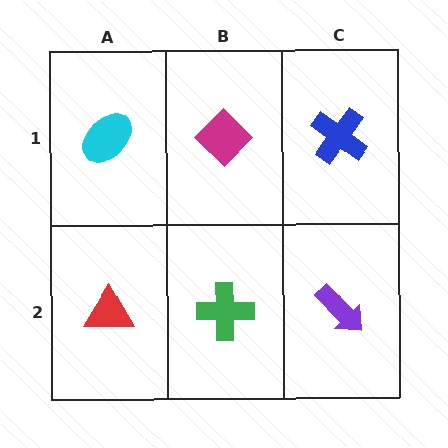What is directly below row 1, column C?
A purple arrow.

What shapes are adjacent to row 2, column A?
A cyan ellipse (row 1, column A), a green cross (row 2, column B).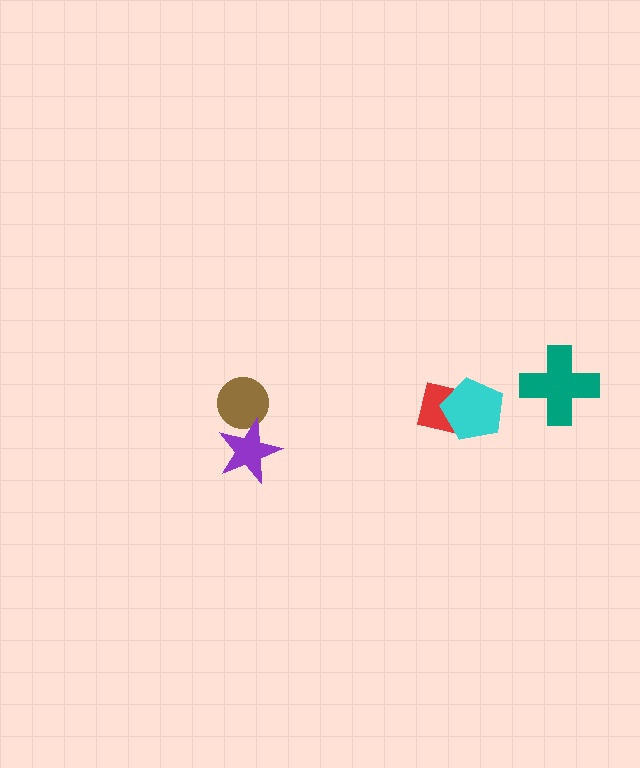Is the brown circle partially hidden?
Yes, it is partially covered by another shape.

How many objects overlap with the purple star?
1 object overlaps with the purple star.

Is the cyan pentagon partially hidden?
No, no other shape covers it.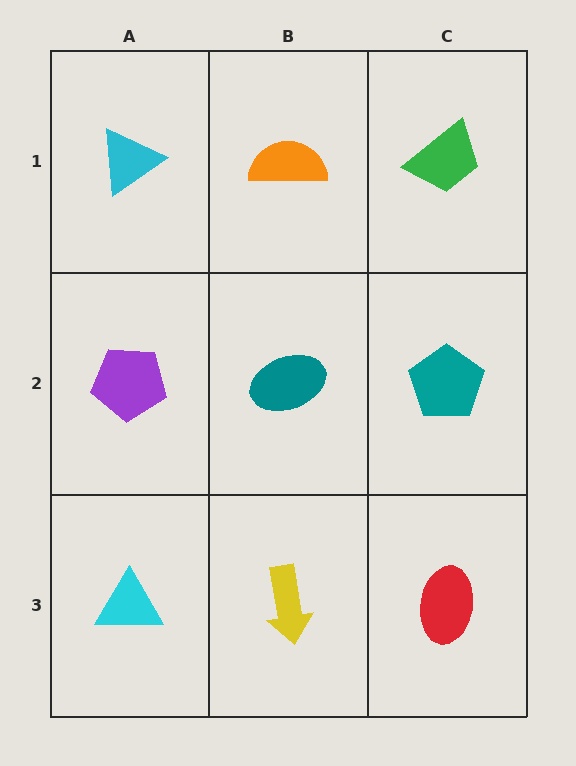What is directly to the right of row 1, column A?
An orange semicircle.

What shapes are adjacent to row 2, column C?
A green trapezoid (row 1, column C), a red ellipse (row 3, column C), a teal ellipse (row 2, column B).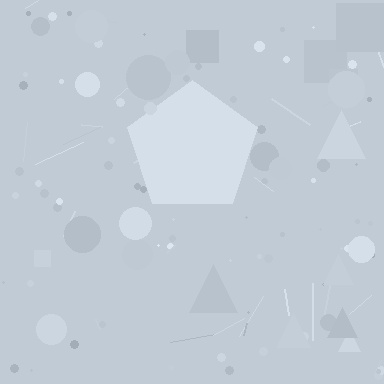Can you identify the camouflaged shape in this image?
The camouflaged shape is a pentagon.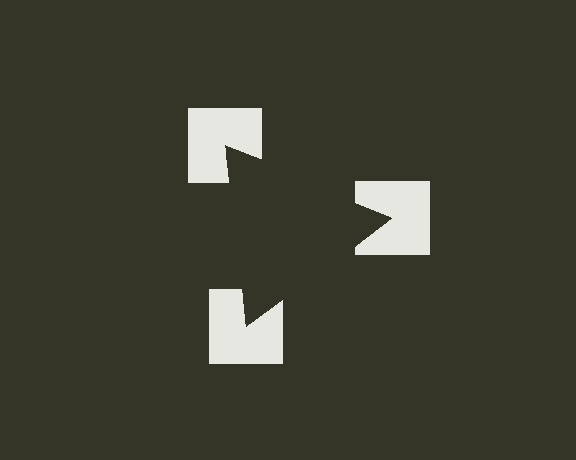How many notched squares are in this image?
There are 3 — one at each vertex of the illusory triangle.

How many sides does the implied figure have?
3 sides.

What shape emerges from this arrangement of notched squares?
An illusory triangle — its edges are inferred from the aligned wedge cuts in the notched squares, not physically drawn.